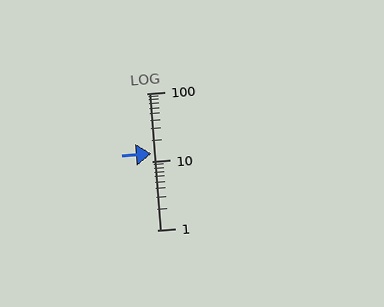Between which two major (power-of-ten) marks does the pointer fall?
The pointer is between 10 and 100.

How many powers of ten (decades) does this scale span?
The scale spans 2 decades, from 1 to 100.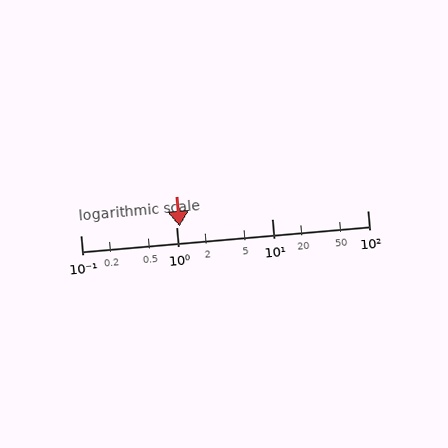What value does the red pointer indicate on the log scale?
The pointer indicates approximately 1.1.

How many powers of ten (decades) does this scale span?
The scale spans 3 decades, from 0.1 to 100.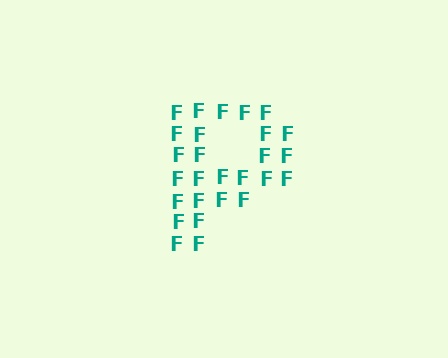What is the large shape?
The large shape is the letter P.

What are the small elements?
The small elements are letter F's.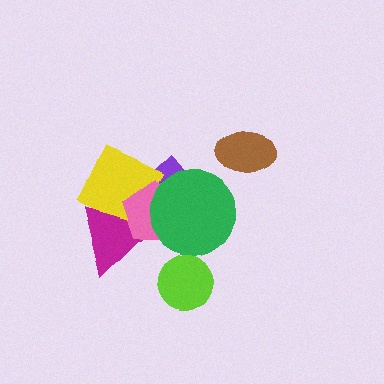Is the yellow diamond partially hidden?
Yes, it is partially covered by another shape.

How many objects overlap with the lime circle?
0 objects overlap with the lime circle.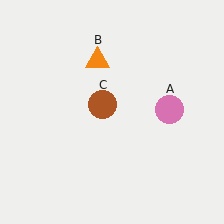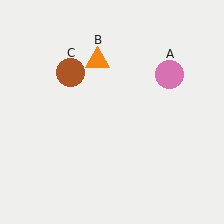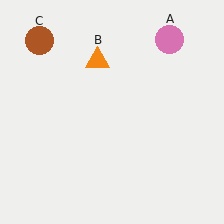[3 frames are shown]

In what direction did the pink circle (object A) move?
The pink circle (object A) moved up.